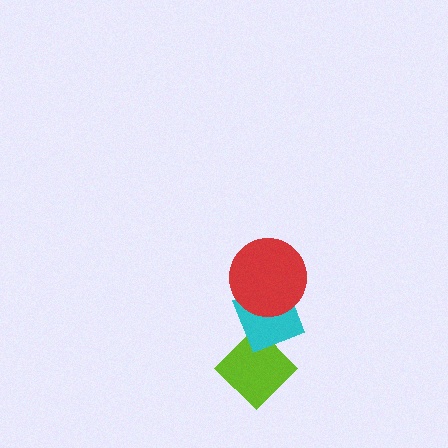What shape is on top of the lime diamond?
The cyan diamond is on top of the lime diamond.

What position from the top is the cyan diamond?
The cyan diamond is 2nd from the top.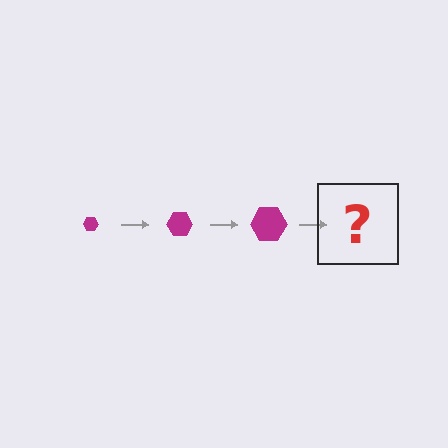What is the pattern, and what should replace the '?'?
The pattern is that the hexagon gets progressively larger each step. The '?' should be a magenta hexagon, larger than the previous one.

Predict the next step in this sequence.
The next step is a magenta hexagon, larger than the previous one.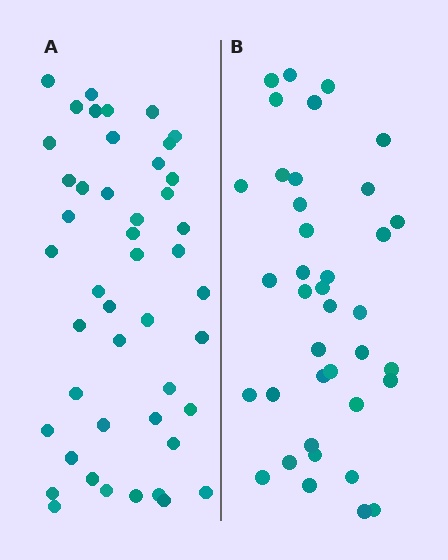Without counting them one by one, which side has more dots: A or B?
Region A (the left region) has more dots.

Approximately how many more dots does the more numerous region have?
Region A has roughly 8 or so more dots than region B.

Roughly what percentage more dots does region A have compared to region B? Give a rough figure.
About 20% more.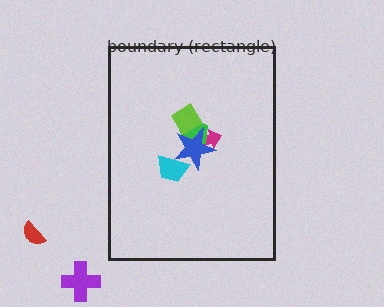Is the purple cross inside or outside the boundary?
Outside.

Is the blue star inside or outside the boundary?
Inside.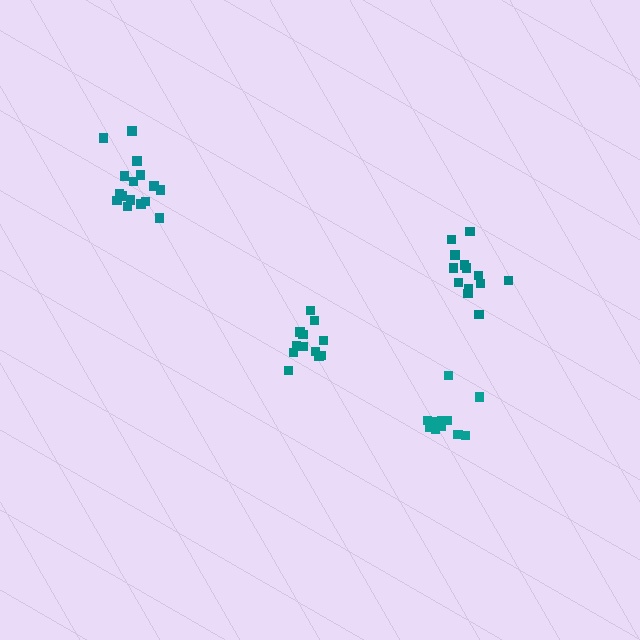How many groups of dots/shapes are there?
There are 4 groups.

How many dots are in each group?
Group 1: 12 dots, Group 2: 13 dots, Group 3: 16 dots, Group 4: 13 dots (54 total).